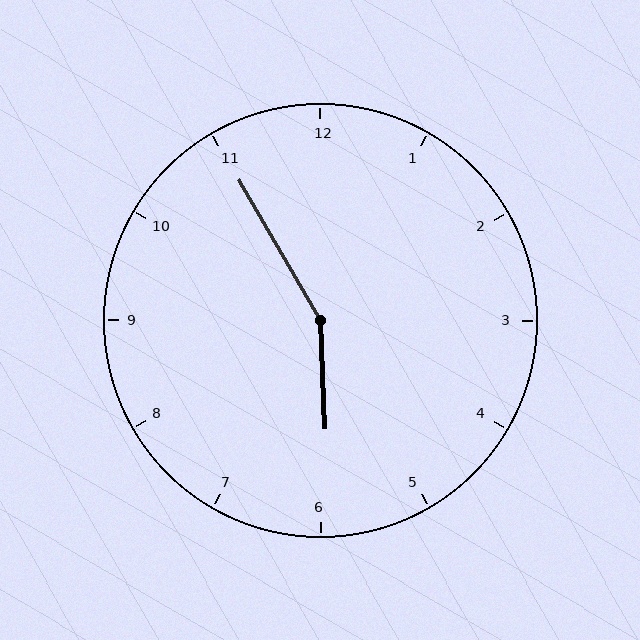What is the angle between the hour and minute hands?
Approximately 152 degrees.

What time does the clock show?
5:55.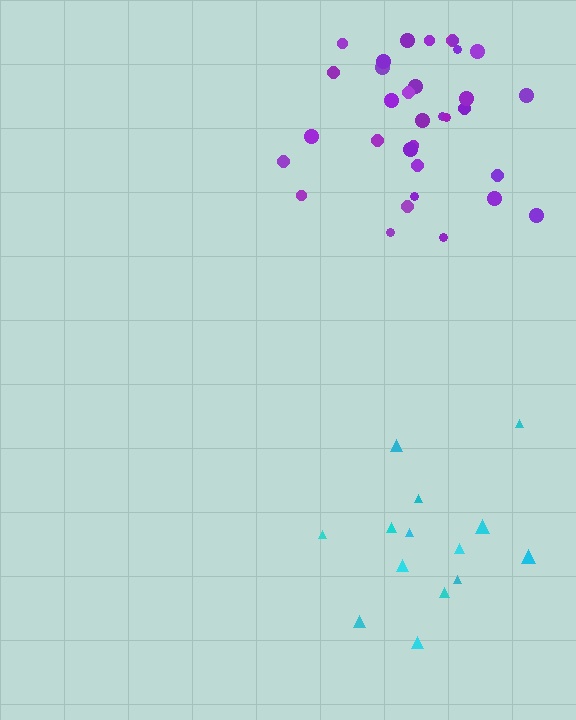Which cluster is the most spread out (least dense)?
Cyan.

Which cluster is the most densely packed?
Purple.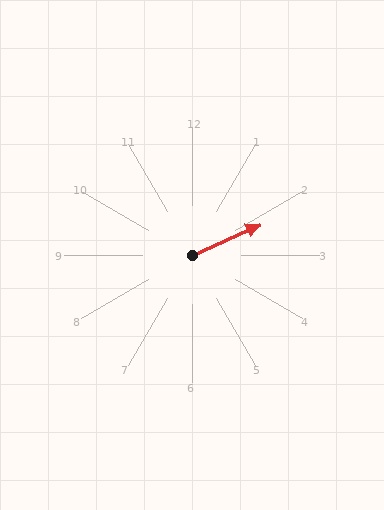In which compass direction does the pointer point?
Northeast.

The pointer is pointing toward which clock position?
Roughly 2 o'clock.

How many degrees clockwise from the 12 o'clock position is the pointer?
Approximately 66 degrees.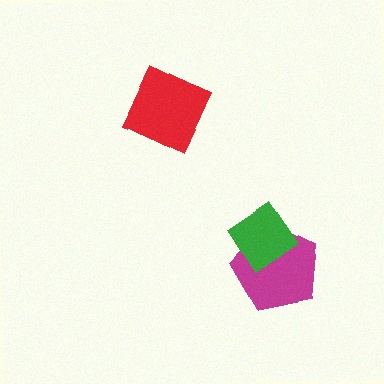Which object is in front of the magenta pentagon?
The green diamond is in front of the magenta pentagon.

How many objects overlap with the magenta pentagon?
1 object overlaps with the magenta pentagon.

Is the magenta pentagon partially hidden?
Yes, it is partially covered by another shape.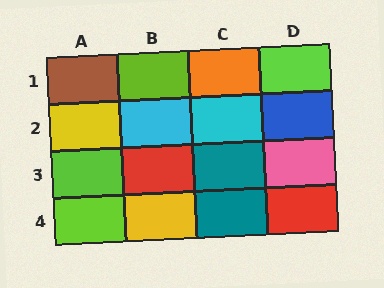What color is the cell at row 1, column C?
Orange.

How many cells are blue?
1 cell is blue.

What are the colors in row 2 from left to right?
Yellow, cyan, cyan, blue.